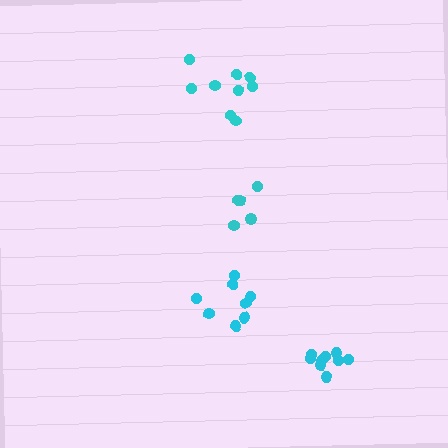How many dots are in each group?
Group 1: 9 dots, Group 2: 8 dots, Group 3: 5 dots, Group 4: 9 dots (31 total).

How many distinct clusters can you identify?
There are 4 distinct clusters.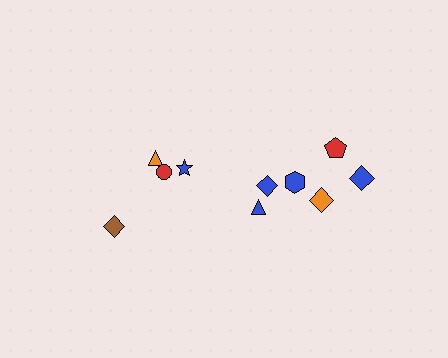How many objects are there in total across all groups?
There are 10 objects.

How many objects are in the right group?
There are 6 objects.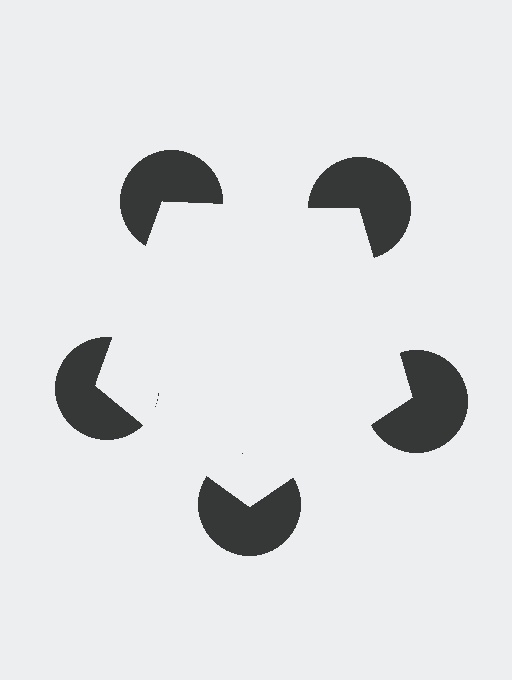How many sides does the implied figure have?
5 sides.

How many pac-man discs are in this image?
There are 5 — one at each vertex of the illusory pentagon.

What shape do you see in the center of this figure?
An illusory pentagon — its edges are inferred from the aligned wedge cuts in the pac-man discs, not physically drawn.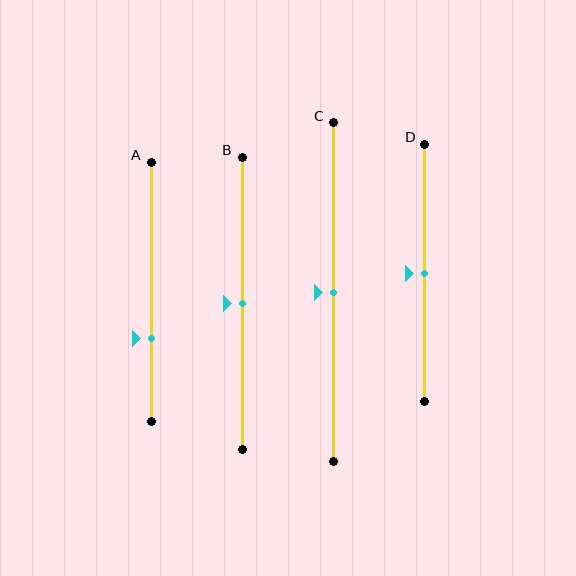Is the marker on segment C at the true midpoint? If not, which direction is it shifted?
Yes, the marker on segment C is at the true midpoint.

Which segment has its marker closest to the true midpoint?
Segment B has its marker closest to the true midpoint.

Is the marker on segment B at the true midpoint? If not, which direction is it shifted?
Yes, the marker on segment B is at the true midpoint.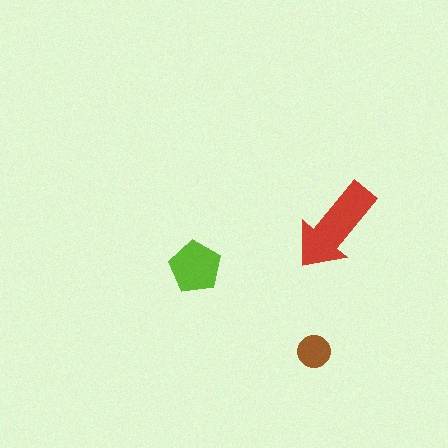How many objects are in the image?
There are 3 objects in the image.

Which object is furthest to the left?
The lime pentagon is leftmost.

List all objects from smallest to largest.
The brown circle, the lime pentagon, the red arrow.